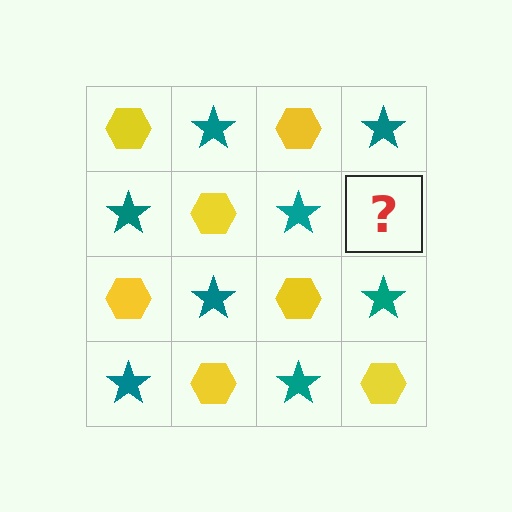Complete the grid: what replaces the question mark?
The question mark should be replaced with a yellow hexagon.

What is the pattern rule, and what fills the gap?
The rule is that it alternates yellow hexagon and teal star in a checkerboard pattern. The gap should be filled with a yellow hexagon.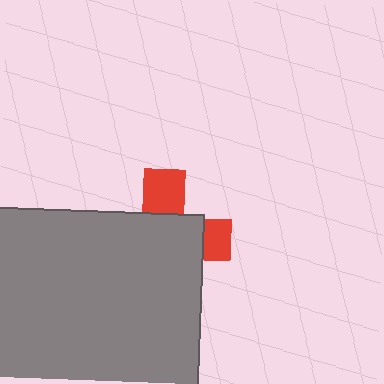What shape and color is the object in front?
The object in front is a gray rectangle.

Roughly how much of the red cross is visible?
A small part of it is visible (roughly 31%).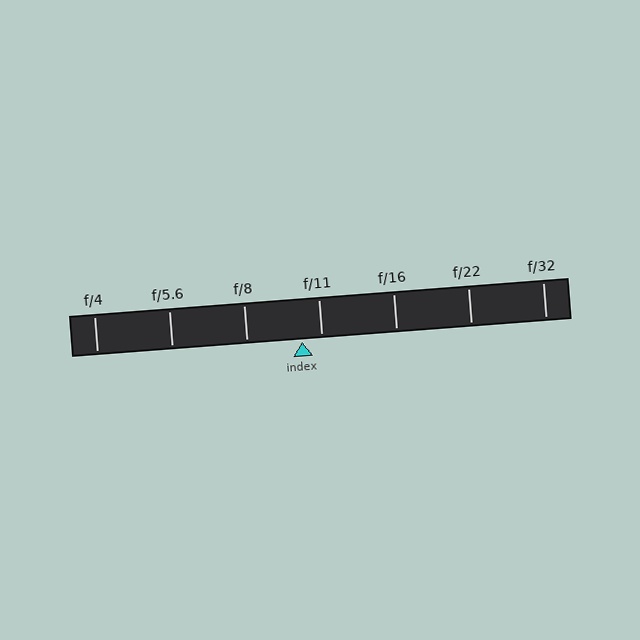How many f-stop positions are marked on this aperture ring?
There are 7 f-stop positions marked.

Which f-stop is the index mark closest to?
The index mark is closest to f/11.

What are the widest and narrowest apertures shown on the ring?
The widest aperture shown is f/4 and the narrowest is f/32.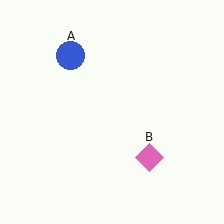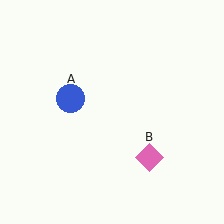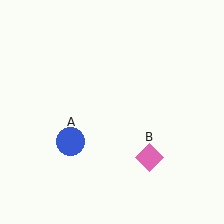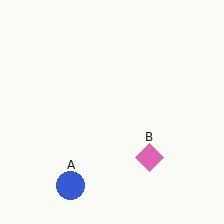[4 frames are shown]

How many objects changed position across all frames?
1 object changed position: blue circle (object A).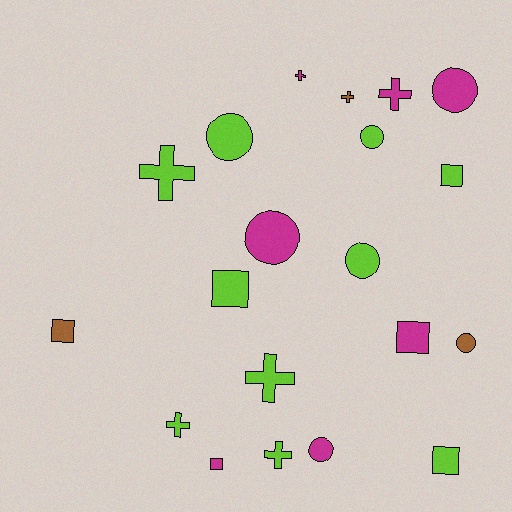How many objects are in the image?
There are 20 objects.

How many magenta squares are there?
There are 2 magenta squares.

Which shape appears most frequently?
Cross, with 7 objects.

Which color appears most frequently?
Lime, with 10 objects.